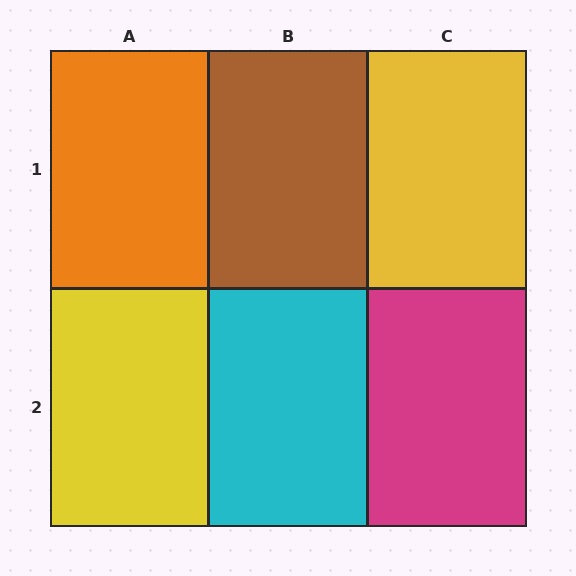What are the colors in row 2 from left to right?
Yellow, cyan, magenta.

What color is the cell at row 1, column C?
Yellow.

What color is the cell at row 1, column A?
Orange.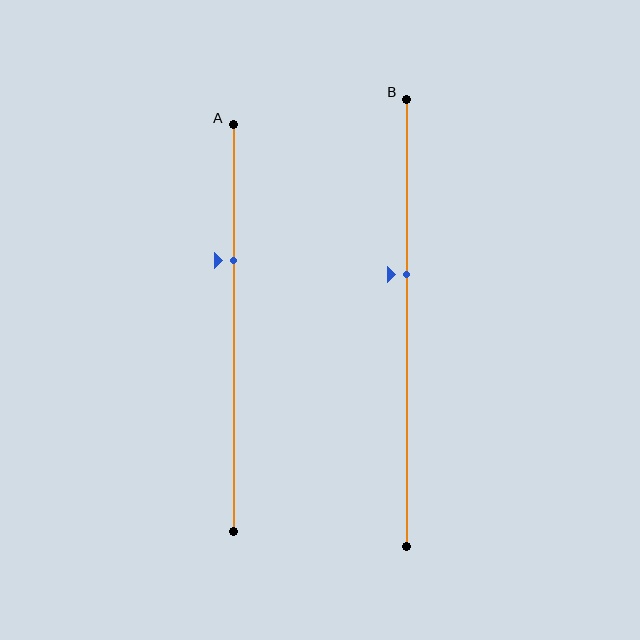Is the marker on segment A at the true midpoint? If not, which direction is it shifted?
No, the marker on segment A is shifted upward by about 17% of the segment length.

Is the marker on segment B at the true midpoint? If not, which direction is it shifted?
No, the marker on segment B is shifted upward by about 11% of the segment length.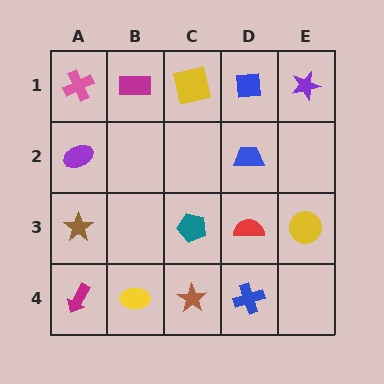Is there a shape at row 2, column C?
No, that cell is empty.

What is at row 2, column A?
A purple ellipse.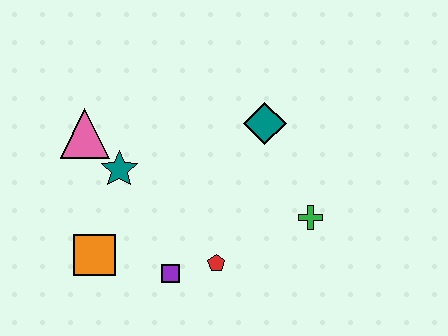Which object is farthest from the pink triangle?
The green cross is farthest from the pink triangle.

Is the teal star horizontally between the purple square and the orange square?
Yes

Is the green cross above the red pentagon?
Yes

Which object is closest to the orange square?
The purple square is closest to the orange square.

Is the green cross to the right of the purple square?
Yes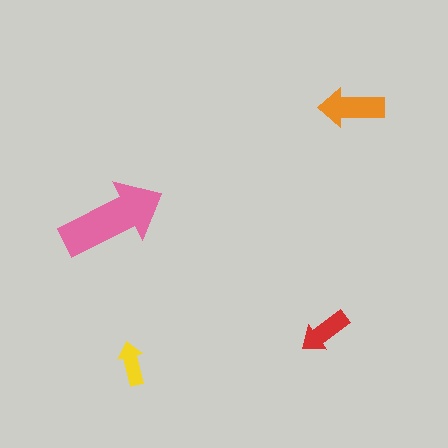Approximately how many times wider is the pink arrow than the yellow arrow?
About 2.5 times wider.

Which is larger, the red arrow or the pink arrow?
The pink one.